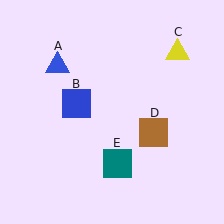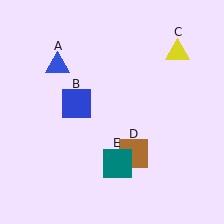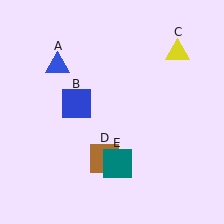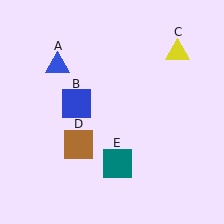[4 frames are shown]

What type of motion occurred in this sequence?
The brown square (object D) rotated clockwise around the center of the scene.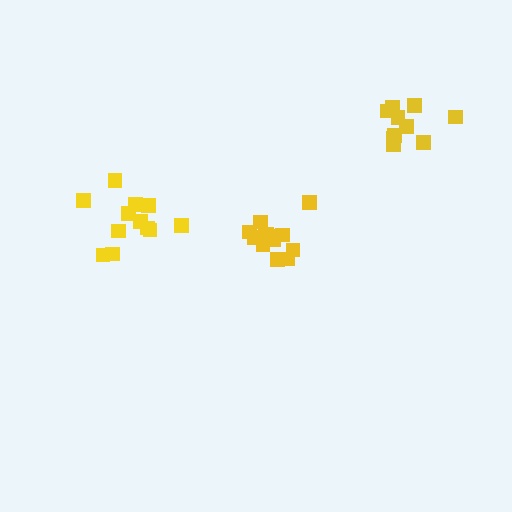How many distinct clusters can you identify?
There are 3 distinct clusters.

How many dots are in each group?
Group 1: 12 dots, Group 2: 10 dots, Group 3: 14 dots (36 total).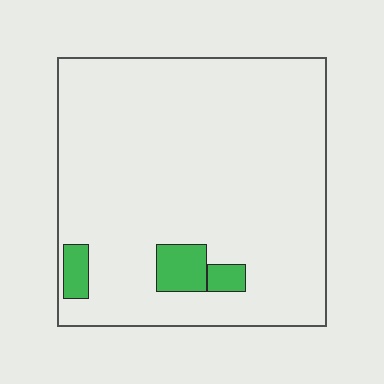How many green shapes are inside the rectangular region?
3.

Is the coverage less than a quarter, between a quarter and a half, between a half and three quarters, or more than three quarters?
Less than a quarter.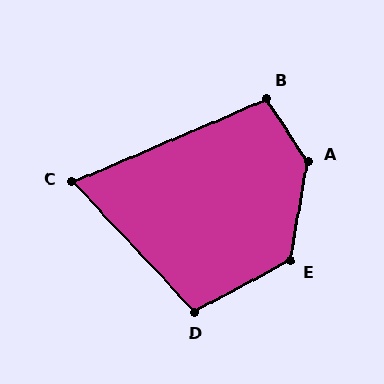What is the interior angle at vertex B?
Approximately 100 degrees (obtuse).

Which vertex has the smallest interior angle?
C, at approximately 70 degrees.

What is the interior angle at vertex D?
Approximately 105 degrees (obtuse).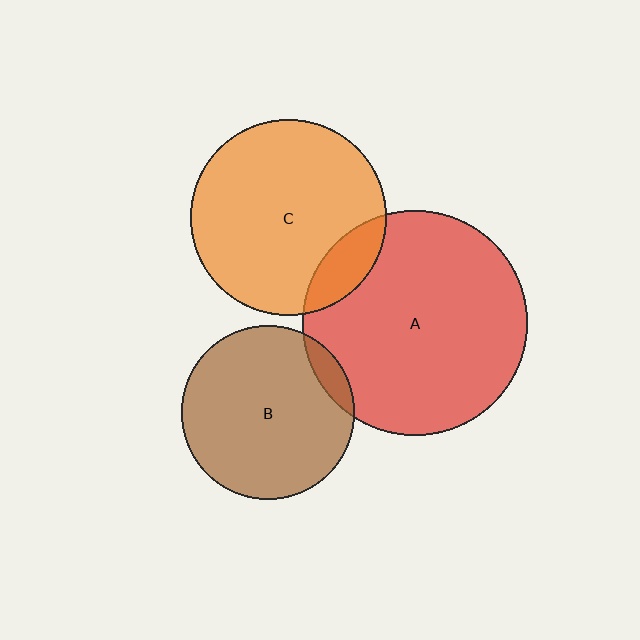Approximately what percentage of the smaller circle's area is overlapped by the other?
Approximately 15%.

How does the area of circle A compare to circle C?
Approximately 1.3 times.